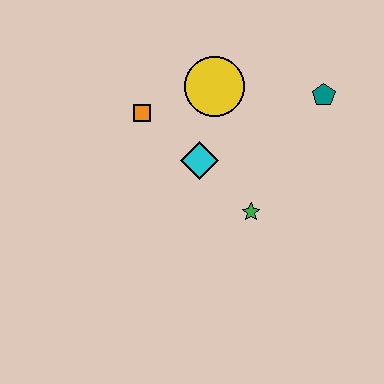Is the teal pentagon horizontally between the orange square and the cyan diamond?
No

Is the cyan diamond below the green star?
No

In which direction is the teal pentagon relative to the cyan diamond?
The teal pentagon is to the right of the cyan diamond.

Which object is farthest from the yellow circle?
The green star is farthest from the yellow circle.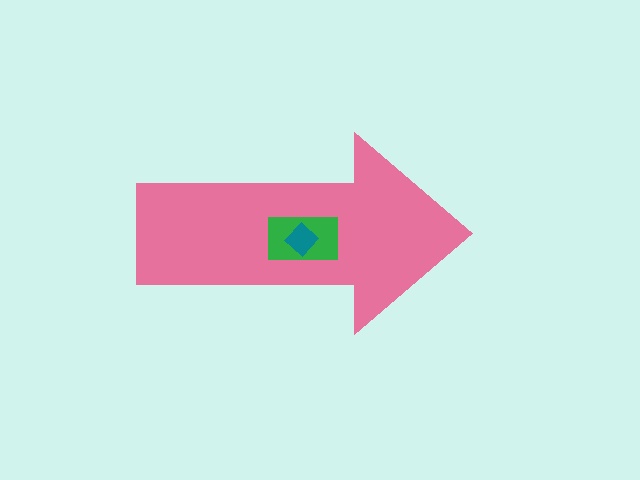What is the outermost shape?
The pink arrow.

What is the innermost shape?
The teal diamond.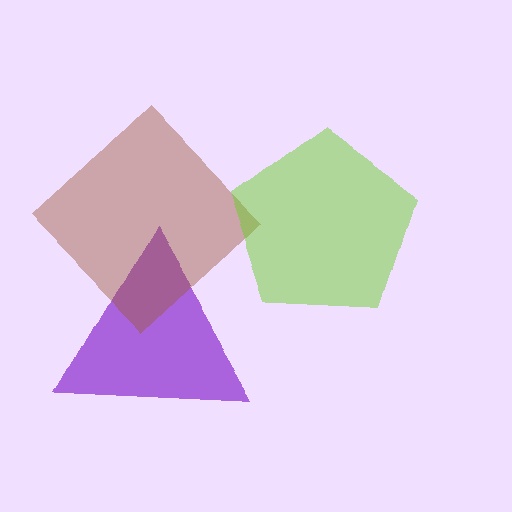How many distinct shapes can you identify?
There are 3 distinct shapes: a purple triangle, a brown diamond, a lime pentagon.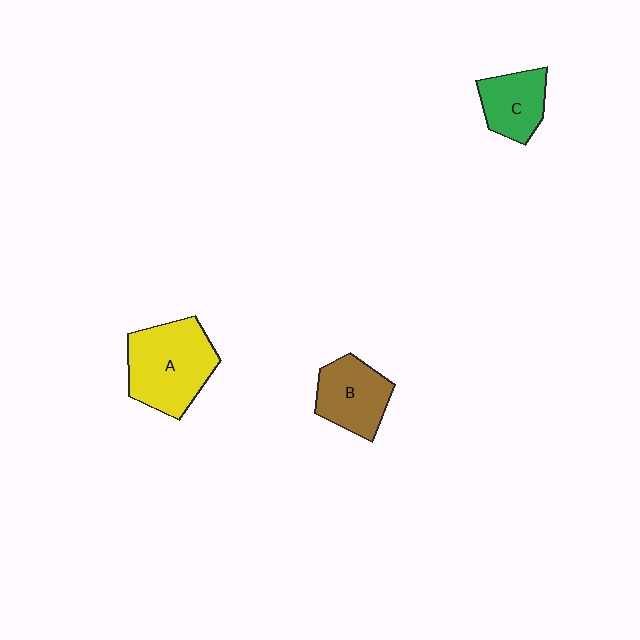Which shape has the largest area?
Shape A (yellow).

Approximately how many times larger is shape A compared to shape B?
Approximately 1.5 times.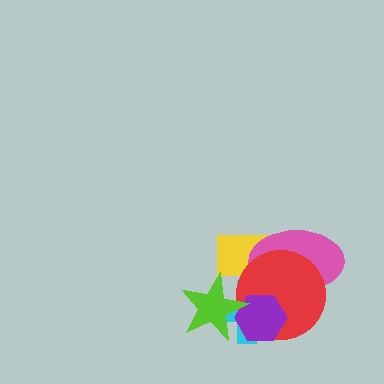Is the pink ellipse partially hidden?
Yes, it is partially covered by another shape.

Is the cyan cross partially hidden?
Yes, it is partially covered by another shape.